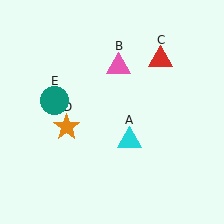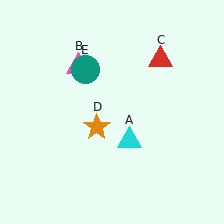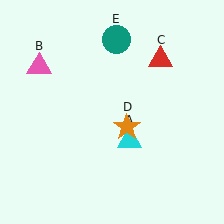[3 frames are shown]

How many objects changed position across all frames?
3 objects changed position: pink triangle (object B), orange star (object D), teal circle (object E).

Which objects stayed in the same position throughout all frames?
Cyan triangle (object A) and red triangle (object C) remained stationary.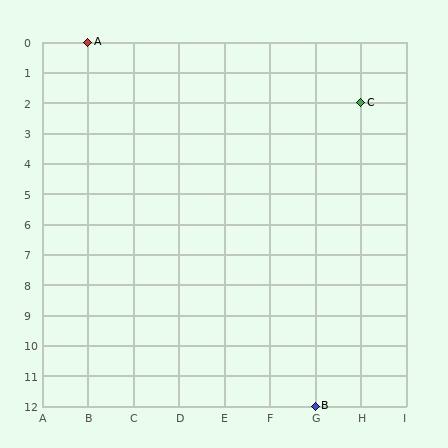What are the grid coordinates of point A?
Point A is at grid coordinates (B, 0).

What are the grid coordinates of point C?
Point C is at grid coordinates (H, 2).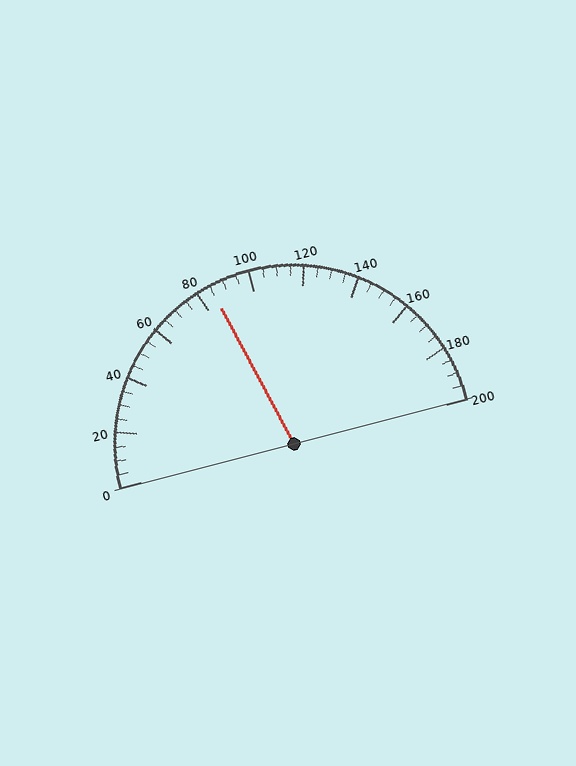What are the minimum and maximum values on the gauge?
The gauge ranges from 0 to 200.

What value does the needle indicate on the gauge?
The needle indicates approximately 85.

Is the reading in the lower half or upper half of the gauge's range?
The reading is in the lower half of the range (0 to 200).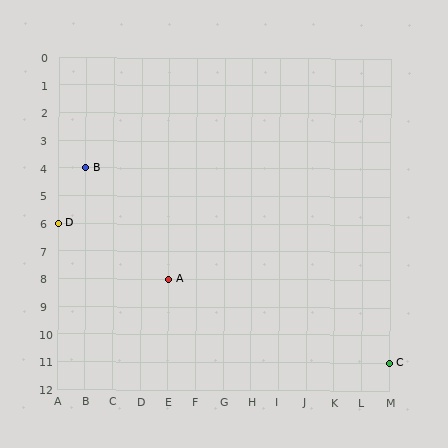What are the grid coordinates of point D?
Point D is at grid coordinates (A, 6).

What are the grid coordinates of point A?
Point A is at grid coordinates (E, 8).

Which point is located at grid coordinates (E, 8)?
Point A is at (E, 8).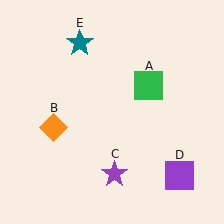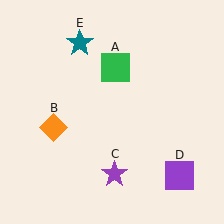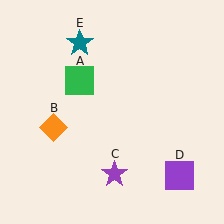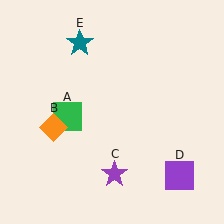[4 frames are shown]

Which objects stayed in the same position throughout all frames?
Orange diamond (object B) and purple star (object C) and purple square (object D) and teal star (object E) remained stationary.